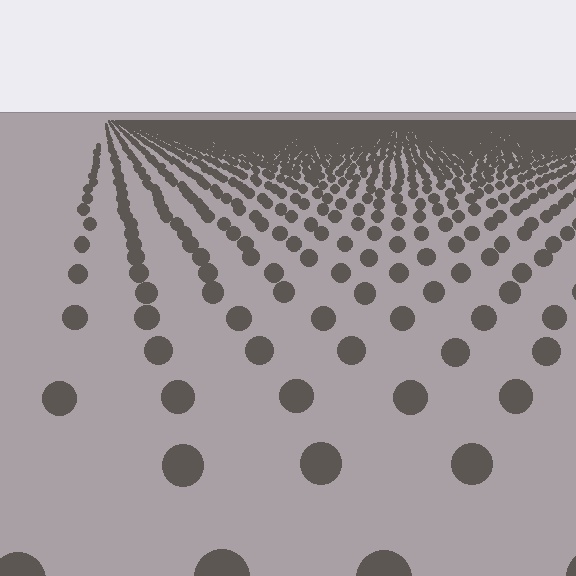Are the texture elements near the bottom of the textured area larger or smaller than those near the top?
Larger. Near the bottom, elements are closer to the viewer and appear at a bigger on-screen size.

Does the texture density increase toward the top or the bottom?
Density increases toward the top.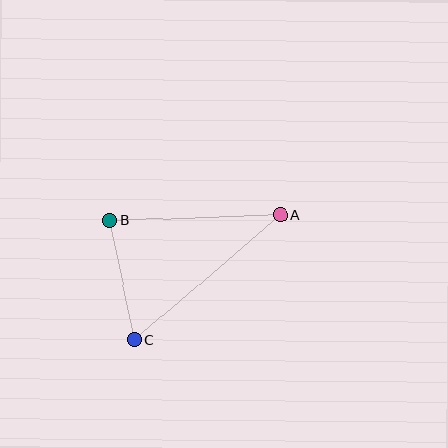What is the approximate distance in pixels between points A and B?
The distance between A and B is approximately 171 pixels.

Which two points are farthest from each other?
Points A and C are farthest from each other.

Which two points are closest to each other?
Points B and C are closest to each other.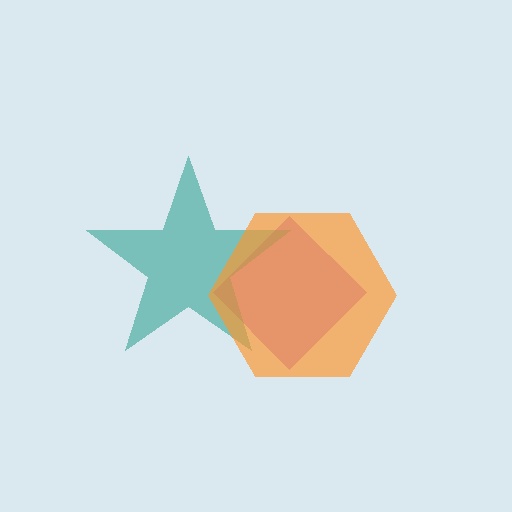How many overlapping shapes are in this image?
There are 3 overlapping shapes in the image.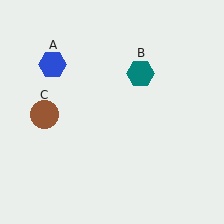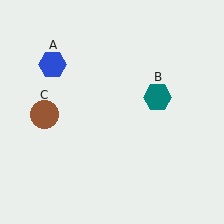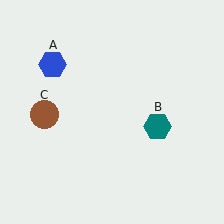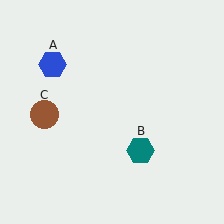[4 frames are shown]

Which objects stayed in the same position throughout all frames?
Blue hexagon (object A) and brown circle (object C) remained stationary.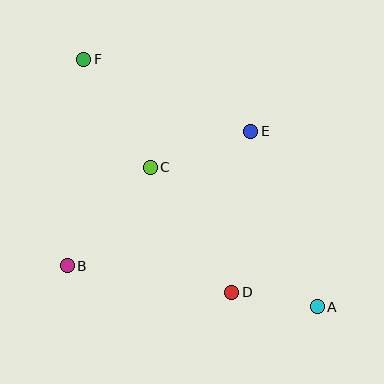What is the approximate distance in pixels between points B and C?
The distance between B and C is approximately 129 pixels.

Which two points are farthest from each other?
Points A and F are farthest from each other.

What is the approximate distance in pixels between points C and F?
The distance between C and F is approximately 127 pixels.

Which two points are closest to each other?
Points A and D are closest to each other.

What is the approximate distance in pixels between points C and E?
The distance between C and E is approximately 106 pixels.